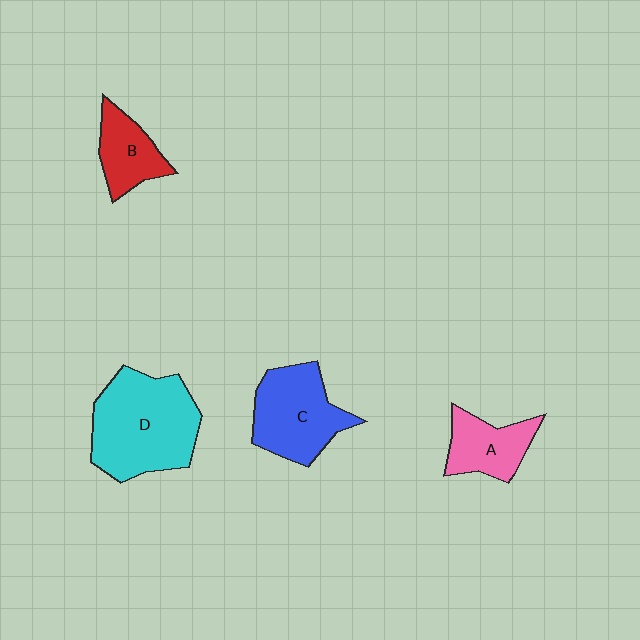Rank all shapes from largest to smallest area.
From largest to smallest: D (cyan), C (blue), A (pink), B (red).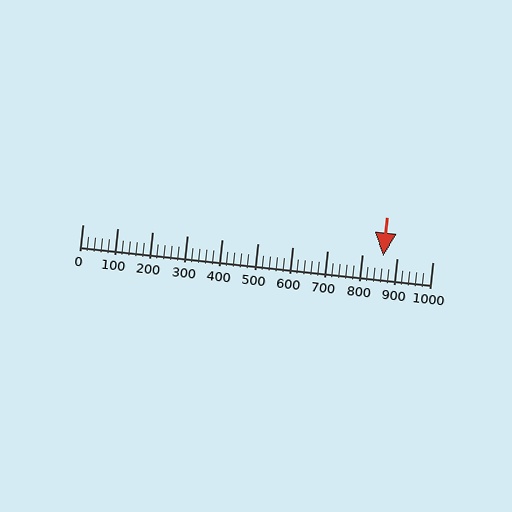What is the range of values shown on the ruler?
The ruler shows values from 0 to 1000.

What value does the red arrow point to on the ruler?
The red arrow points to approximately 860.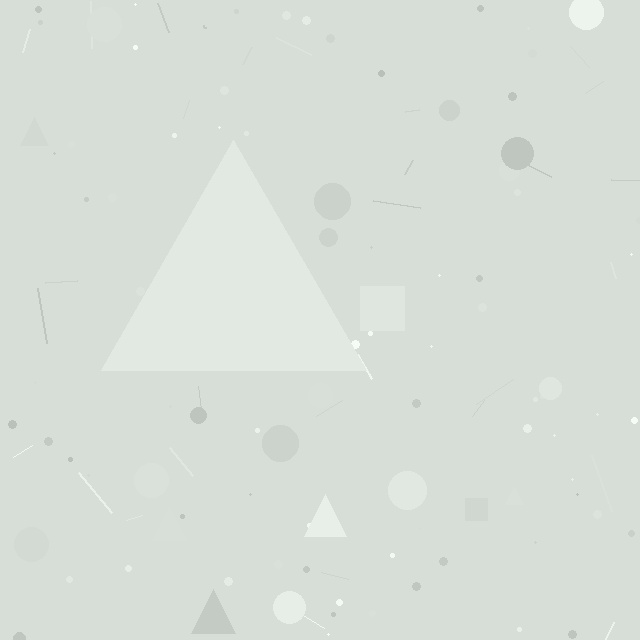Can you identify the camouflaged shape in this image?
The camouflaged shape is a triangle.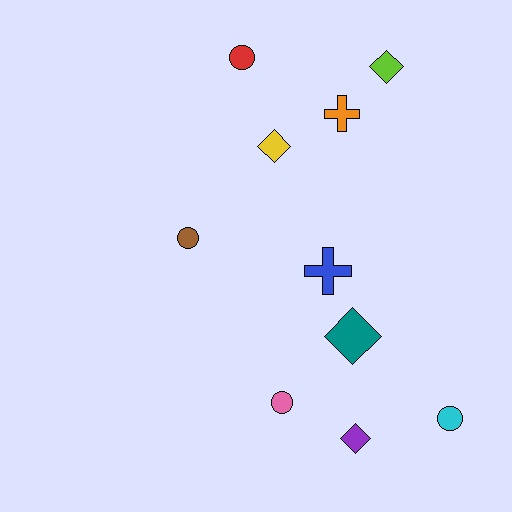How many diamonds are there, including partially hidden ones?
There are 4 diamonds.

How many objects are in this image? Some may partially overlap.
There are 10 objects.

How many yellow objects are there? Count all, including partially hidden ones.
There is 1 yellow object.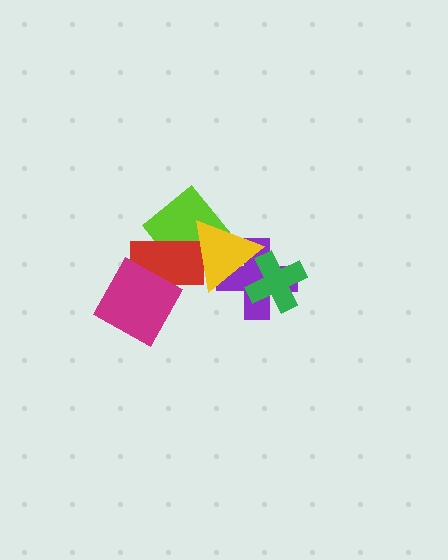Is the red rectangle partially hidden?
Yes, it is partially covered by another shape.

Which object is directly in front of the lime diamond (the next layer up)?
The red rectangle is directly in front of the lime diamond.